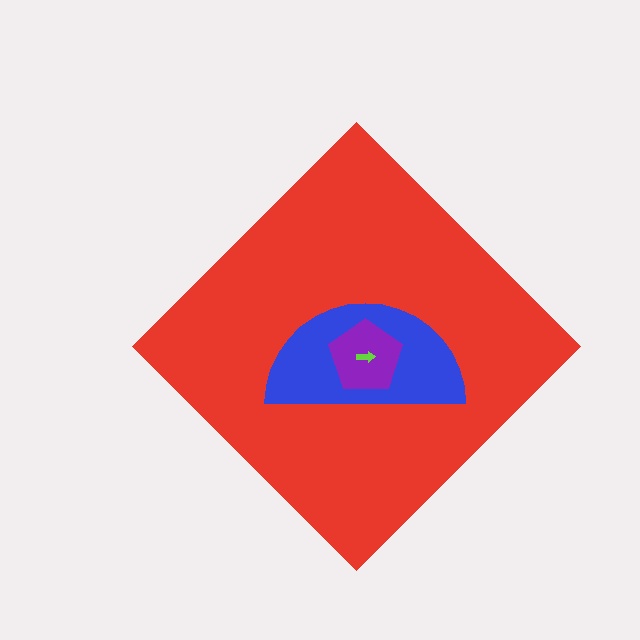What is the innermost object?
The lime arrow.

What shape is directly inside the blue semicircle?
The purple pentagon.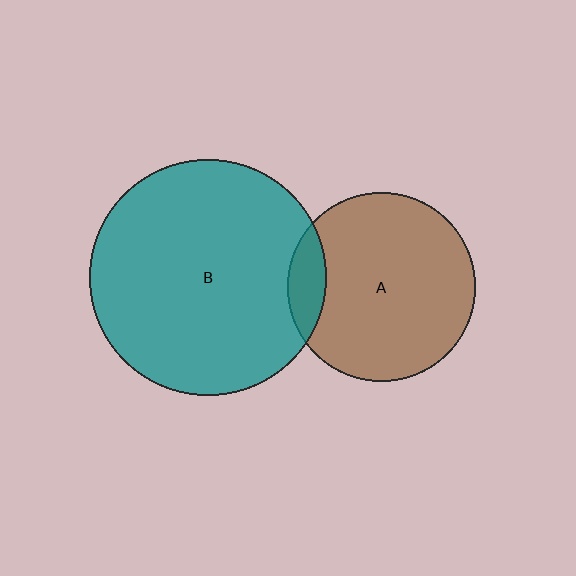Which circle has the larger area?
Circle B (teal).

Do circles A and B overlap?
Yes.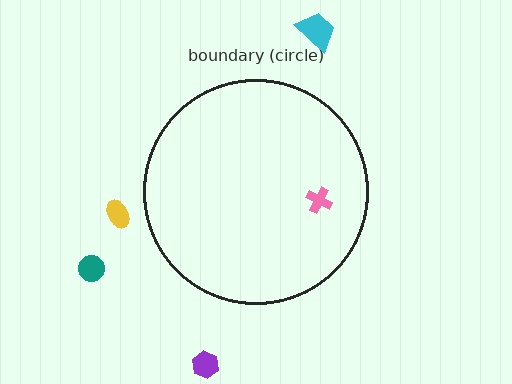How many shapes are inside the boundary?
1 inside, 4 outside.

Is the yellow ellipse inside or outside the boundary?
Outside.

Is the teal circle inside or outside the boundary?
Outside.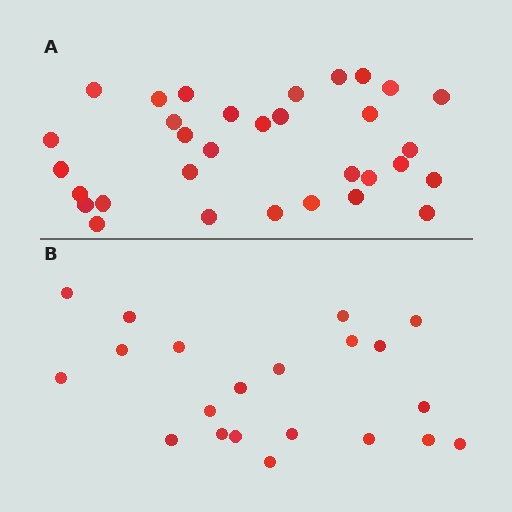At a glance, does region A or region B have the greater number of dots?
Region A (the top region) has more dots.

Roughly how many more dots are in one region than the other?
Region A has roughly 12 or so more dots than region B.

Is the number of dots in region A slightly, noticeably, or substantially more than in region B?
Region A has substantially more. The ratio is roughly 1.5 to 1.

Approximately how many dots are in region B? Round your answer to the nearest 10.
About 20 dots. (The exact count is 21, which rounds to 20.)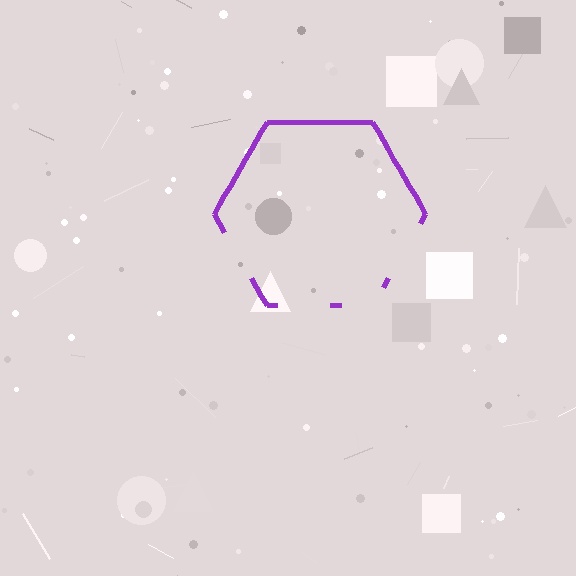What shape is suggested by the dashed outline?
The dashed outline suggests a hexagon.